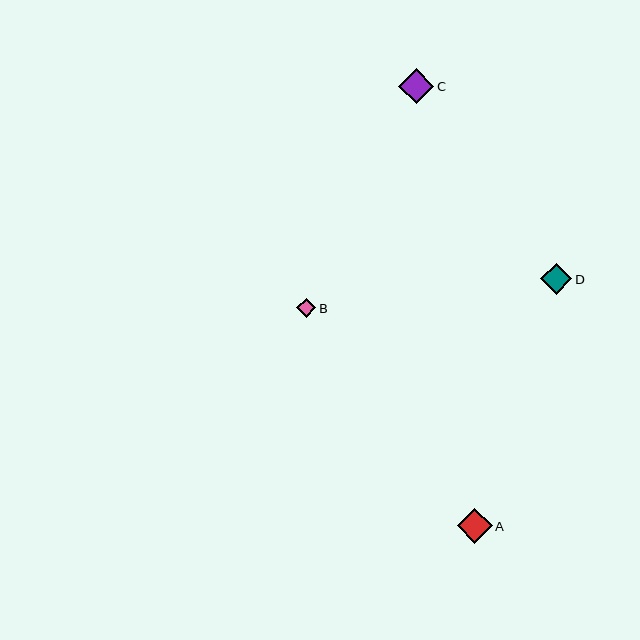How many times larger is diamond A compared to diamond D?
Diamond A is approximately 1.1 times the size of diamond D.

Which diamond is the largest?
Diamond C is the largest with a size of approximately 35 pixels.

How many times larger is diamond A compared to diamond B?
Diamond A is approximately 1.8 times the size of diamond B.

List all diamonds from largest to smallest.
From largest to smallest: C, A, D, B.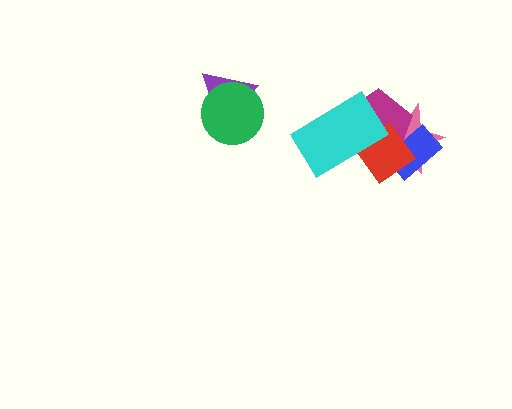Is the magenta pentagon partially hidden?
Yes, it is partially covered by another shape.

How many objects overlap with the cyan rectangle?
3 objects overlap with the cyan rectangle.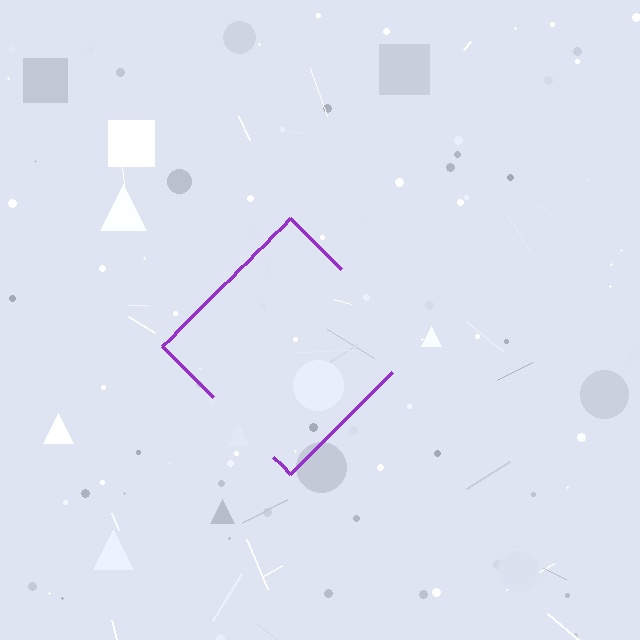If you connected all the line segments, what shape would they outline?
They would outline a diamond.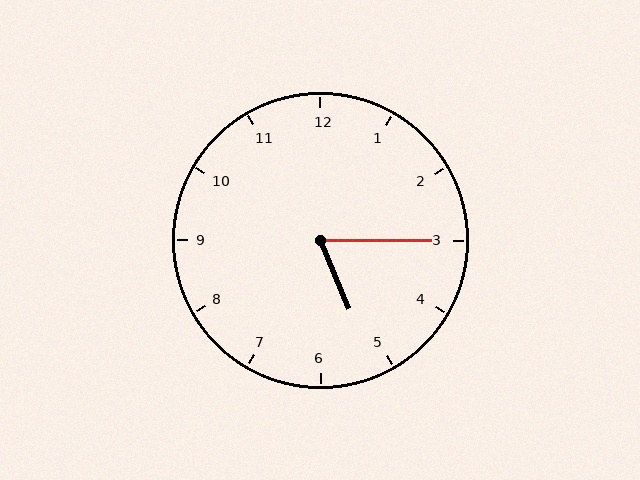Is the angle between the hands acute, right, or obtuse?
It is acute.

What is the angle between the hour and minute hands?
Approximately 68 degrees.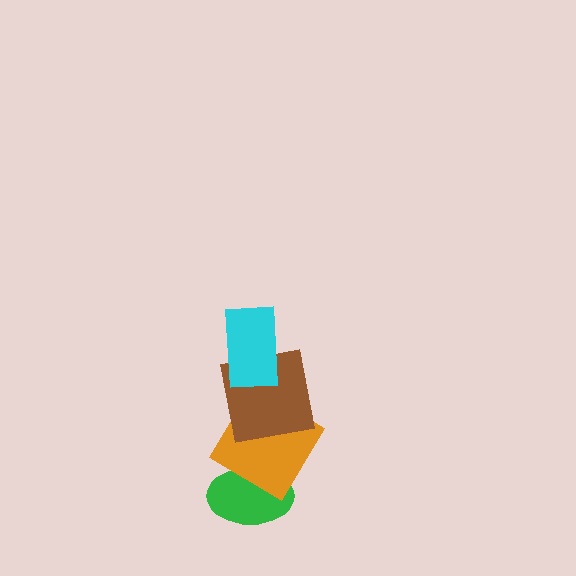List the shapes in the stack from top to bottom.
From top to bottom: the cyan rectangle, the brown square, the orange diamond, the green ellipse.